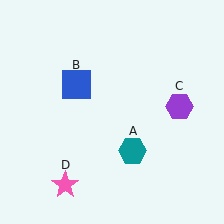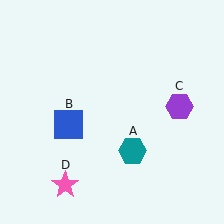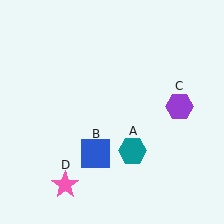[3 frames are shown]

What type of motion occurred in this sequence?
The blue square (object B) rotated counterclockwise around the center of the scene.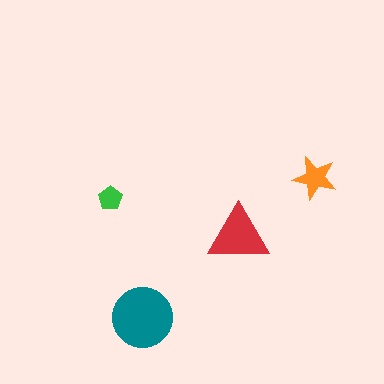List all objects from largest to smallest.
The teal circle, the red triangle, the orange star, the green pentagon.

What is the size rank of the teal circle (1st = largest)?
1st.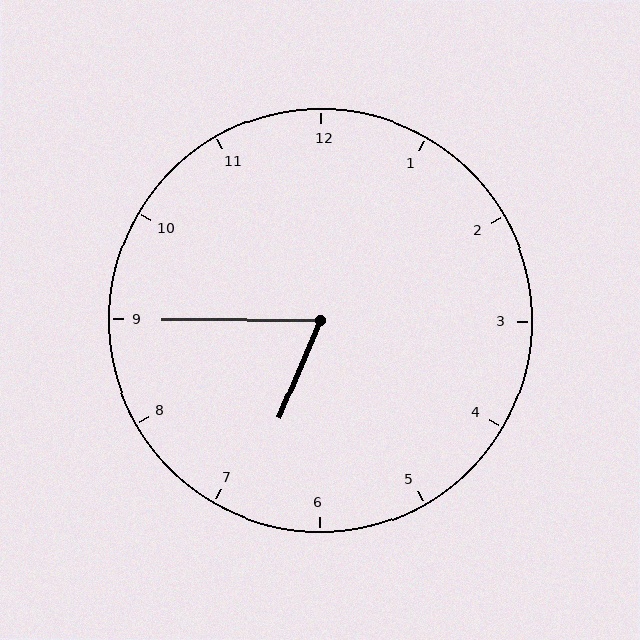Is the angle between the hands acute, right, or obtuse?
It is acute.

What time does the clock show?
6:45.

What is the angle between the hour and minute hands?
Approximately 68 degrees.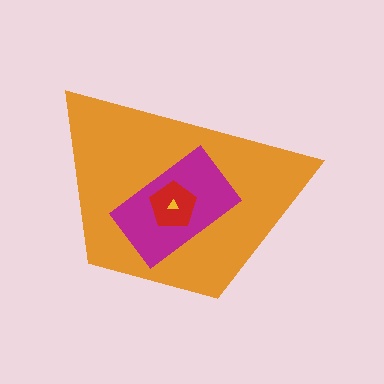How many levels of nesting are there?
4.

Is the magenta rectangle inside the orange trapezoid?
Yes.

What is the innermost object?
The yellow triangle.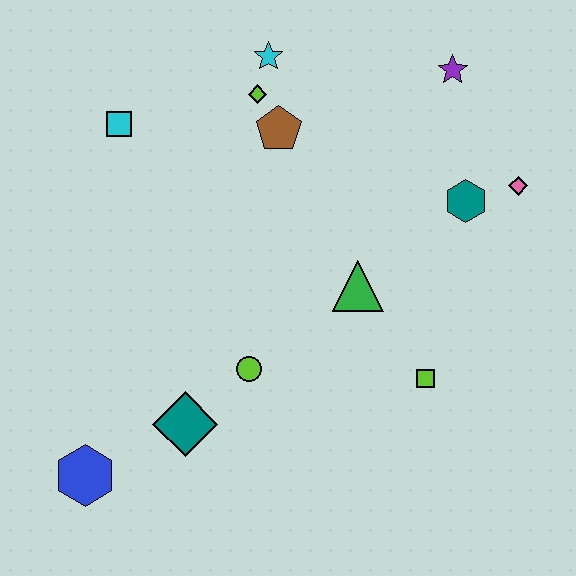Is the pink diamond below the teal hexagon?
No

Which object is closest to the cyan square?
The lime diamond is closest to the cyan square.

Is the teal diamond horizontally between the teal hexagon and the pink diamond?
No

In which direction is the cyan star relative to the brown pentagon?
The cyan star is above the brown pentagon.